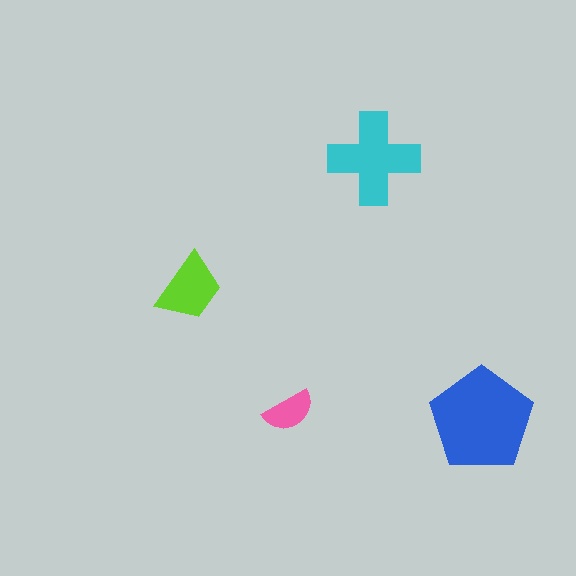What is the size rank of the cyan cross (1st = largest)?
2nd.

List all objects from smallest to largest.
The pink semicircle, the lime trapezoid, the cyan cross, the blue pentagon.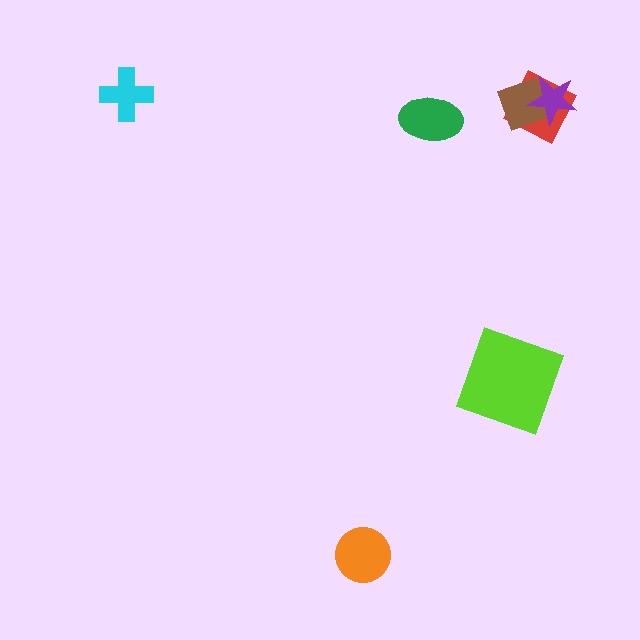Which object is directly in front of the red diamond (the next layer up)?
The brown diamond is directly in front of the red diamond.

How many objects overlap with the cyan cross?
0 objects overlap with the cyan cross.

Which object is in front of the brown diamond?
The purple star is in front of the brown diamond.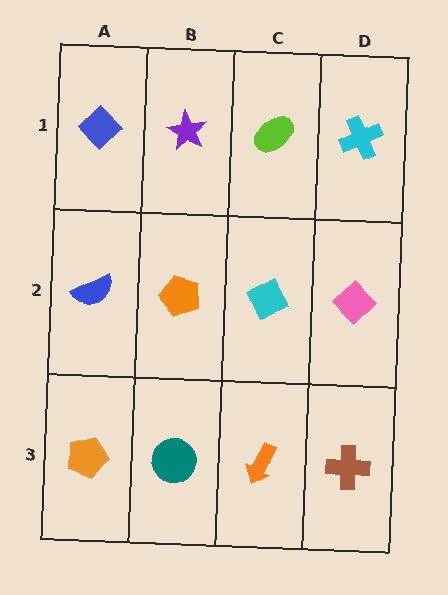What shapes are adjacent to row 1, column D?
A pink diamond (row 2, column D), a lime ellipse (row 1, column C).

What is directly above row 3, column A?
A blue semicircle.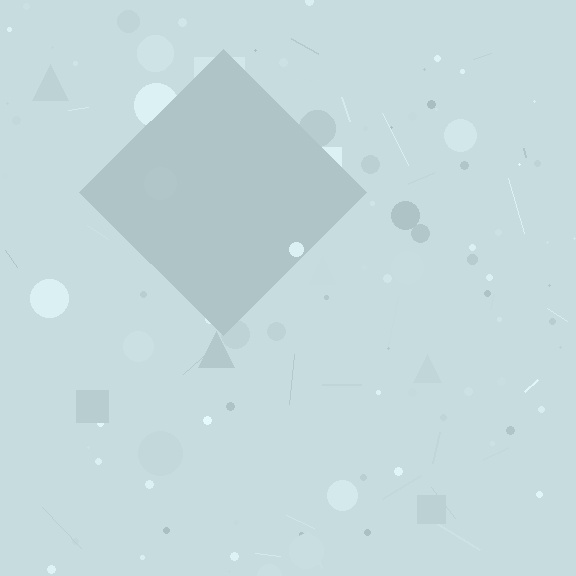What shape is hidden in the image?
A diamond is hidden in the image.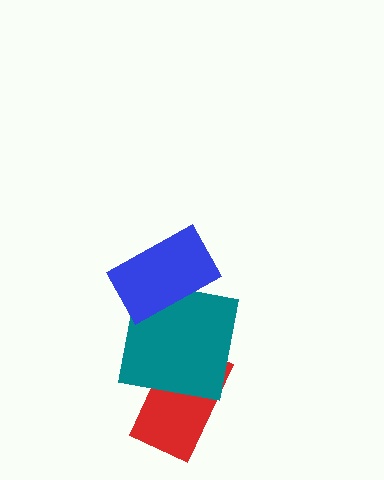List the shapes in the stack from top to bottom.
From top to bottom: the blue rectangle, the teal square, the red rectangle.